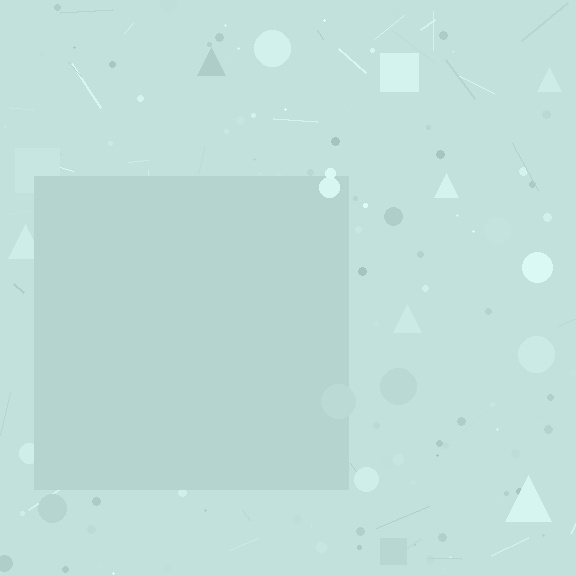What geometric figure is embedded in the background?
A square is embedded in the background.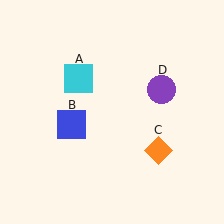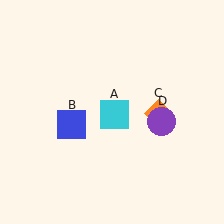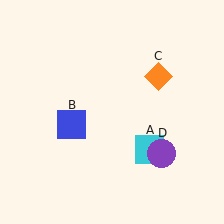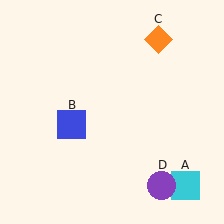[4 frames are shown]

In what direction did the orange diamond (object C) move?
The orange diamond (object C) moved up.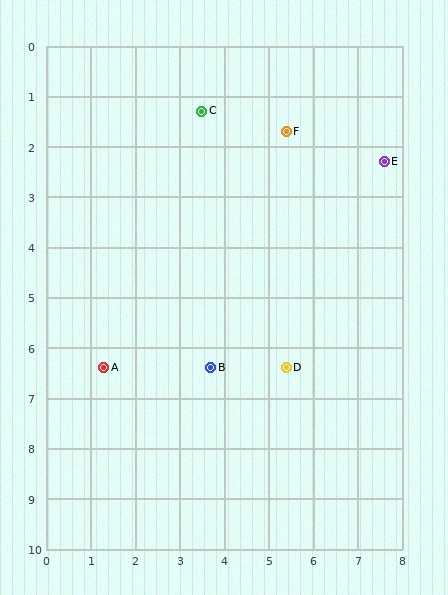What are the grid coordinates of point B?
Point B is at approximately (3.7, 6.4).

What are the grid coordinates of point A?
Point A is at approximately (1.3, 6.4).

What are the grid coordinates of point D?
Point D is at approximately (5.4, 6.4).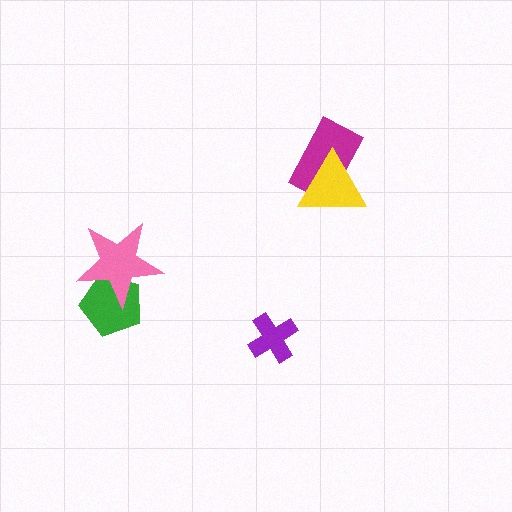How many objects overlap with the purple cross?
0 objects overlap with the purple cross.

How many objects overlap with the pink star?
1 object overlaps with the pink star.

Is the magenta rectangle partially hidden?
Yes, it is partially covered by another shape.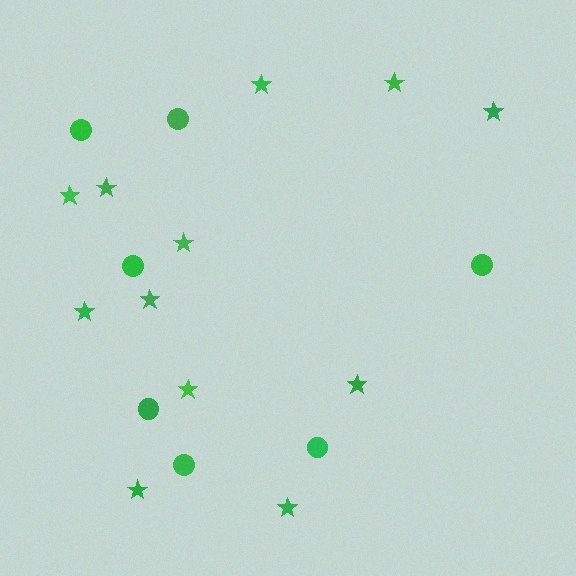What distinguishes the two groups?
There are 2 groups: one group of circles (7) and one group of stars (12).